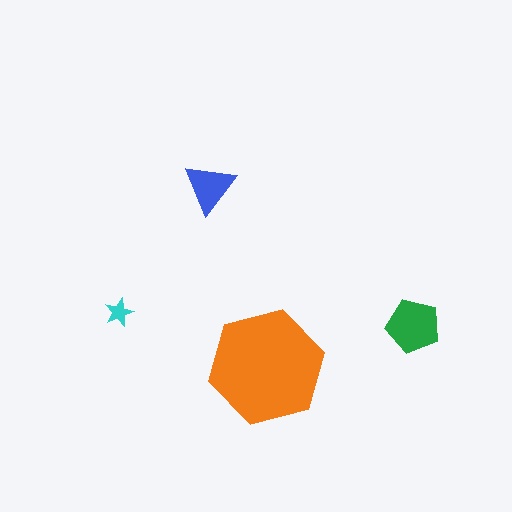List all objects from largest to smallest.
The orange hexagon, the green pentagon, the blue triangle, the cyan star.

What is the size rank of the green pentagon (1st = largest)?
2nd.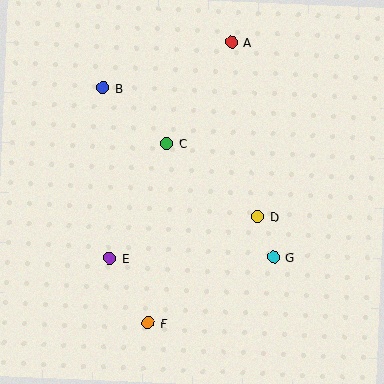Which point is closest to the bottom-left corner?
Point F is closest to the bottom-left corner.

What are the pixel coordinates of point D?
Point D is at (258, 217).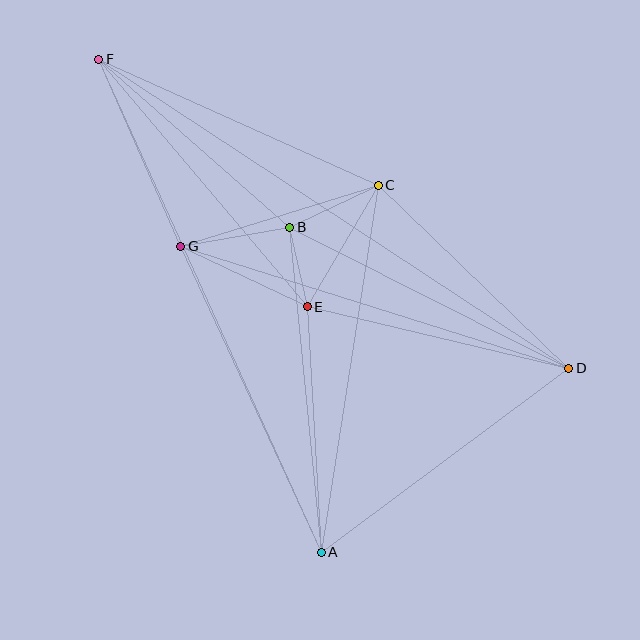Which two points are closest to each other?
Points B and E are closest to each other.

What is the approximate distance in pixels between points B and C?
The distance between B and C is approximately 98 pixels.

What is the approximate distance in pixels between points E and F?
The distance between E and F is approximately 324 pixels.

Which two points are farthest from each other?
Points D and F are farthest from each other.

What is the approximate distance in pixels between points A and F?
The distance between A and F is approximately 541 pixels.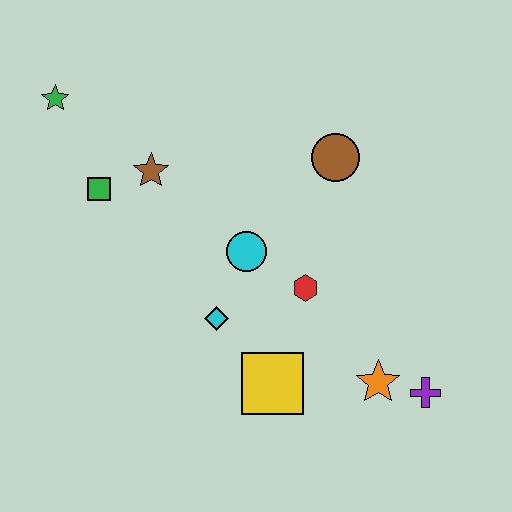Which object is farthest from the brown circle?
The green star is farthest from the brown circle.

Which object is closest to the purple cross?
The orange star is closest to the purple cross.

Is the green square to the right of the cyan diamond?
No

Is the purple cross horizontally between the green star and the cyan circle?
No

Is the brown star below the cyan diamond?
No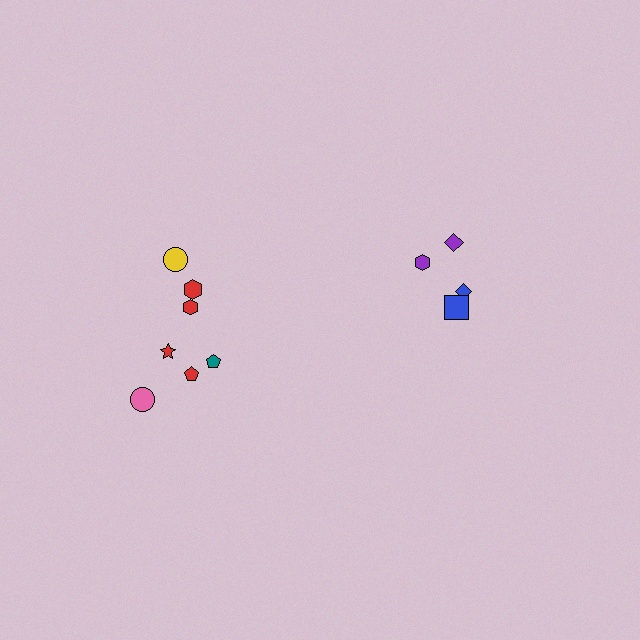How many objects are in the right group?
There are 4 objects.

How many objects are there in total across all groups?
There are 11 objects.